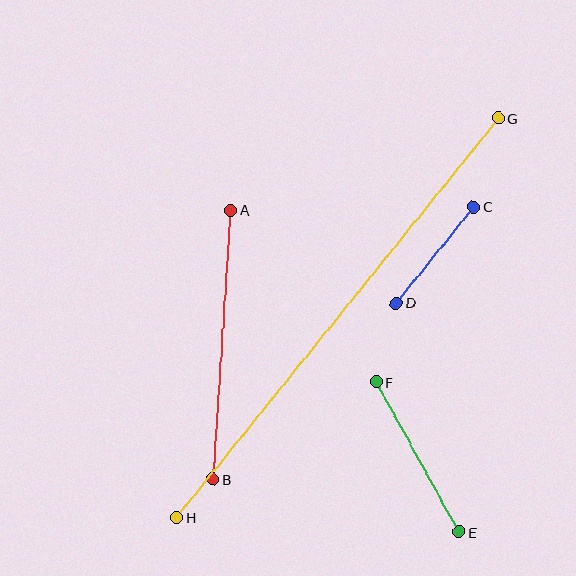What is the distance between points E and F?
The distance is approximately 172 pixels.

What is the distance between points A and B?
The distance is approximately 269 pixels.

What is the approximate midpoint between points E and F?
The midpoint is at approximately (418, 457) pixels.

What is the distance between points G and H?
The distance is approximately 513 pixels.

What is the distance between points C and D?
The distance is approximately 124 pixels.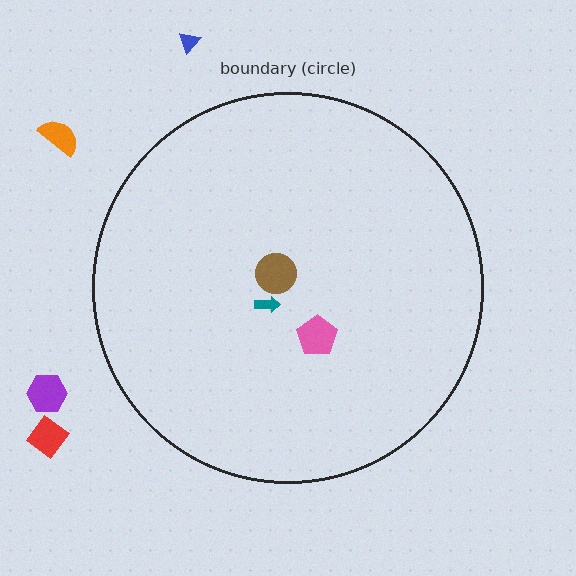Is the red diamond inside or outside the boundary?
Outside.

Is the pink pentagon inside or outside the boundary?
Inside.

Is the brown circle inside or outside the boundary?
Inside.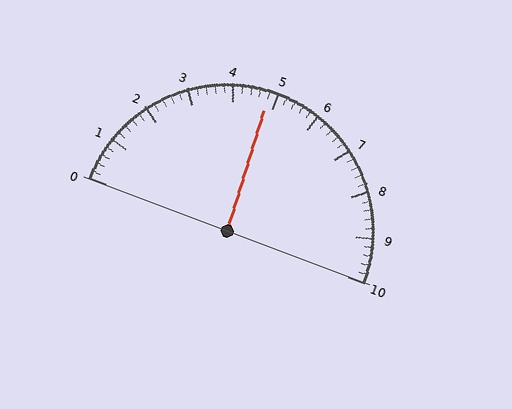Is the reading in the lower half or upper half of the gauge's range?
The reading is in the lower half of the range (0 to 10).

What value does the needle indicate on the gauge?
The needle indicates approximately 4.8.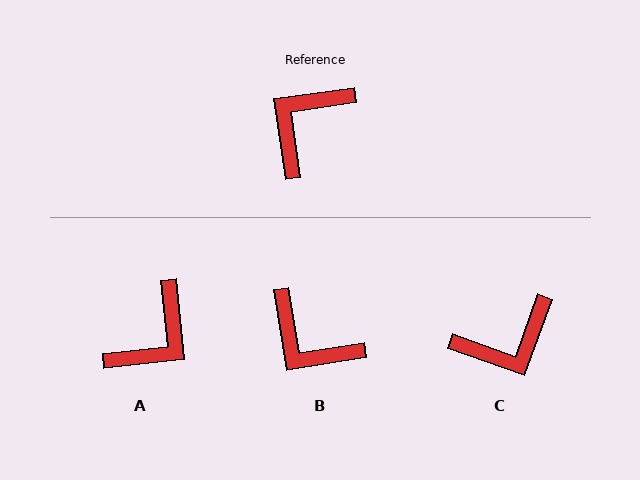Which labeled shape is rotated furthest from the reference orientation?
A, about 178 degrees away.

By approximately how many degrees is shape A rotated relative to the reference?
Approximately 178 degrees counter-clockwise.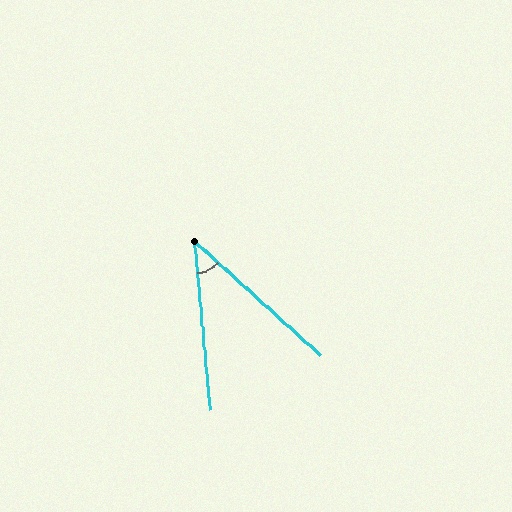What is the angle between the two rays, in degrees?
Approximately 43 degrees.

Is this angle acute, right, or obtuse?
It is acute.